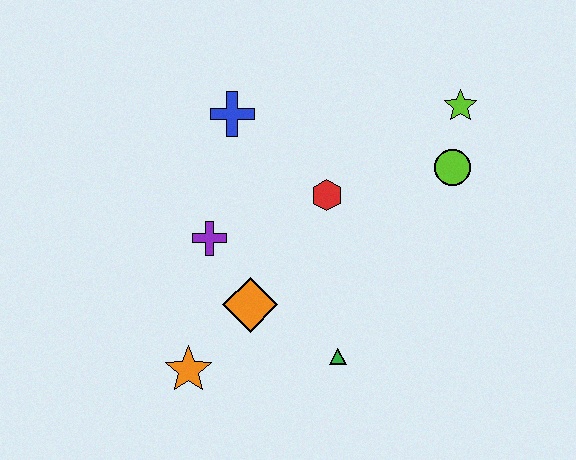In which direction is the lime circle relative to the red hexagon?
The lime circle is to the right of the red hexagon.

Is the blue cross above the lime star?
No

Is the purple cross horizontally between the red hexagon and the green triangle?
No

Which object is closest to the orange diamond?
The purple cross is closest to the orange diamond.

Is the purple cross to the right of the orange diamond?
No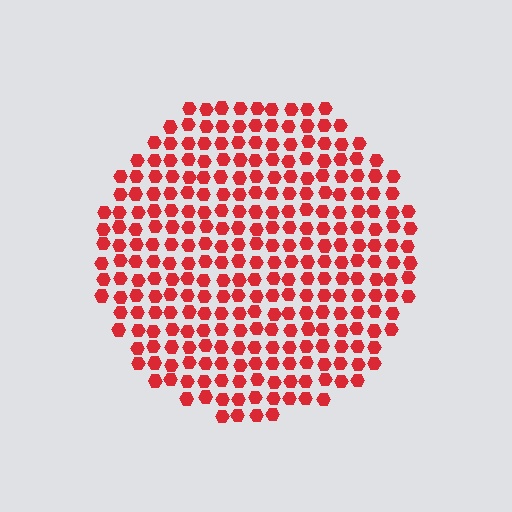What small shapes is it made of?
It is made of small hexagons.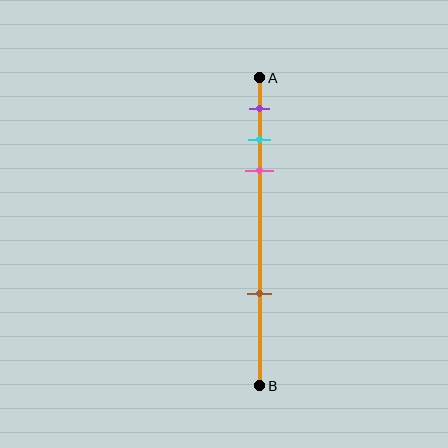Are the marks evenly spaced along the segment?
No, the marks are not evenly spaced.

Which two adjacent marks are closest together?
The cyan and pink marks are the closest adjacent pair.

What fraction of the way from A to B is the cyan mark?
The cyan mark is approximately 20% (0.2) of the way from A to B.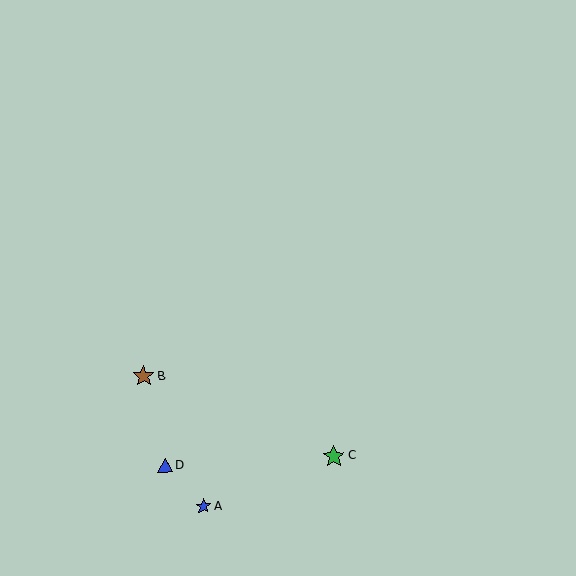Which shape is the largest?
The green star (labeled C) is the largest.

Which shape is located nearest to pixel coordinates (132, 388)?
The brown star (labeled B) at (144, 376) is nearest to that location.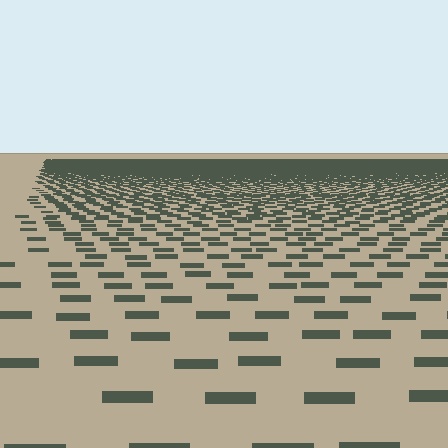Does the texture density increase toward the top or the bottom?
Density increases toward the top.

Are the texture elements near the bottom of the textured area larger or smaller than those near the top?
Larger. Near the bottom, elements are closer to the viewer and appear at a bigger on-screen size.